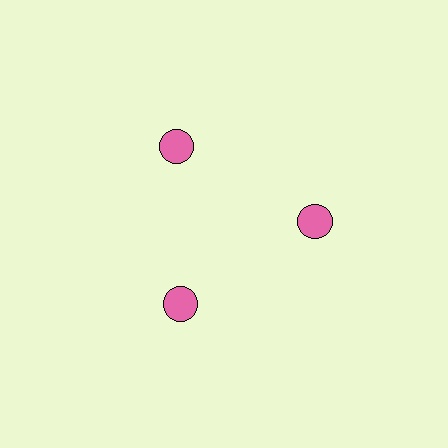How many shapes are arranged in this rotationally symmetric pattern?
There are 3 shapes, arranged in 3 groups of 1.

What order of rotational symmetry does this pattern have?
This pattern has 3-fold rotational symmetry.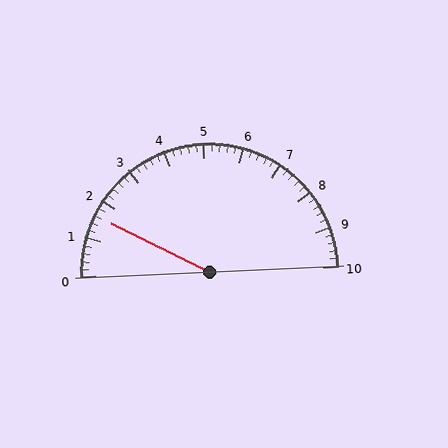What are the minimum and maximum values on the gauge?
The gauge ranges from 0 to 10.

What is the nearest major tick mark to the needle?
The nearest major tick mark is 2.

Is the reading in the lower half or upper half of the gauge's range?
The reading is in the lower half of the range (0 to 10).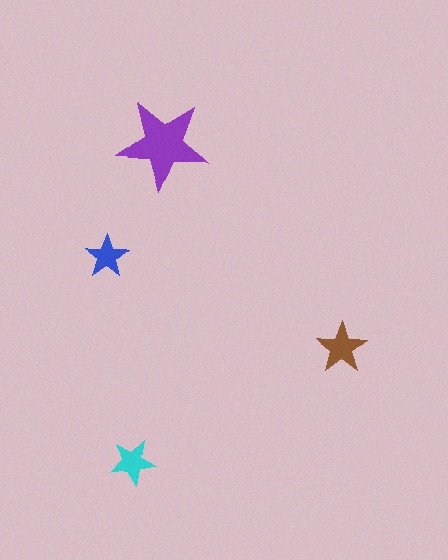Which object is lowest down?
The cyan star is bottommost.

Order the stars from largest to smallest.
the purple one, the brown one, the cyan one, the blue one.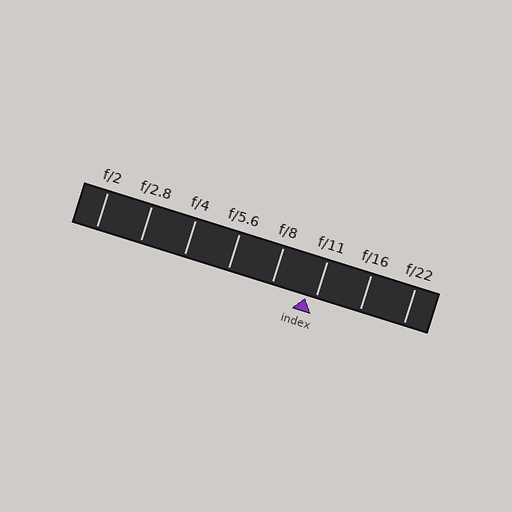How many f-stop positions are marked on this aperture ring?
There are 8 f-stop positions marked.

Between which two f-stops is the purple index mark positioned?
The index mark is between f/8 and f/11.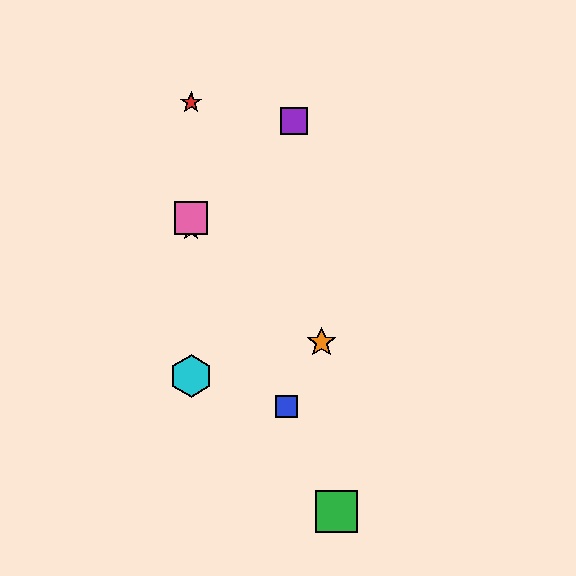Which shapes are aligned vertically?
The red star, the yellow star, the cyan hexagon, the pink square are aligned vertically.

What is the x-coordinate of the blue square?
The blue square is at x≈286.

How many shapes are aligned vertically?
4 shapes (the red star, the yellow star, the cyan hexagon, the pink square) are aligned vertically.